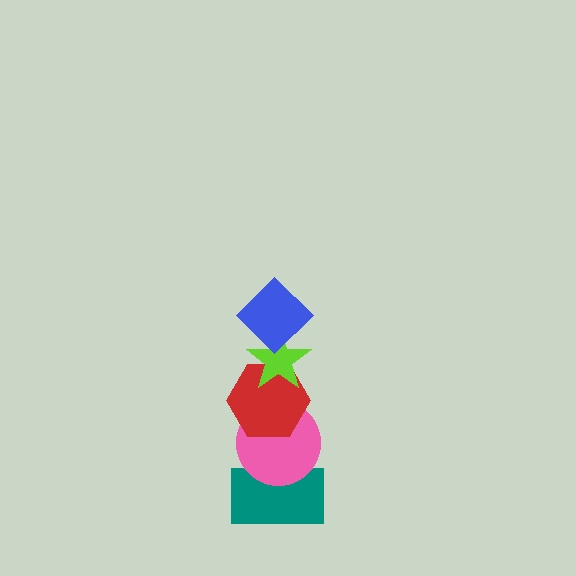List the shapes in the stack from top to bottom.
From top to bottom: the blue diamond, the lime star, the red hexagon, the pink circle, the teal rectangle.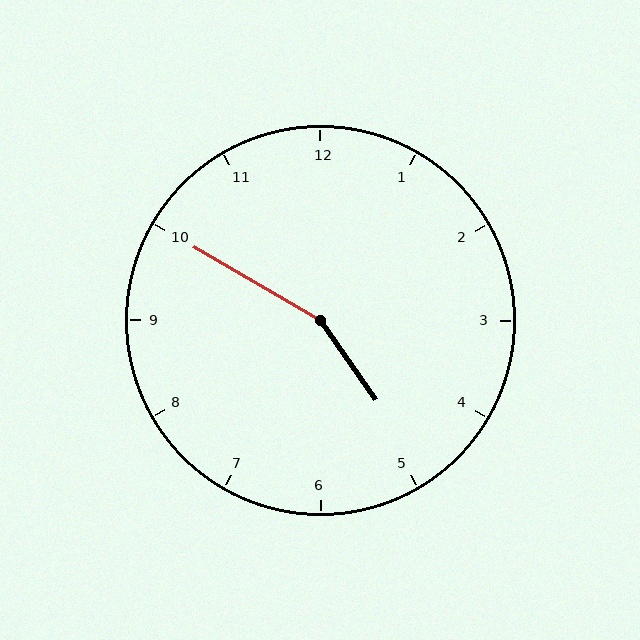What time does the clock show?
4:50.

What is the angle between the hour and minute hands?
Approximately 155 degrees.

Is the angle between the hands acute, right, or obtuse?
It is obtuse.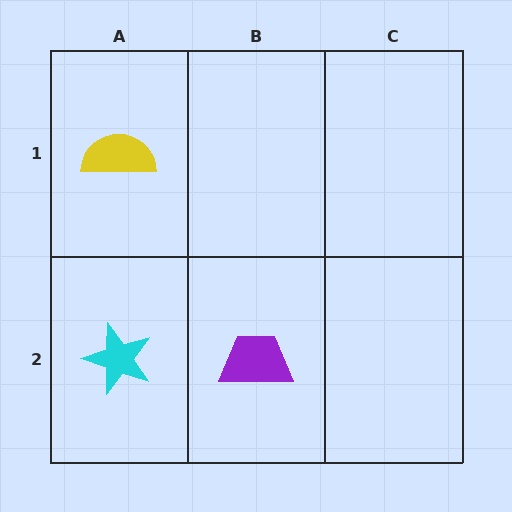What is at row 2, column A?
A cyan star.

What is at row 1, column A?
A yellow semicircle.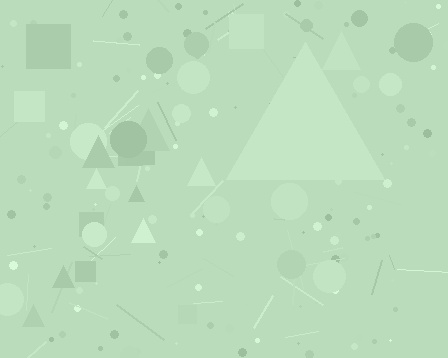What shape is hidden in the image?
A triangle is hidden in the image.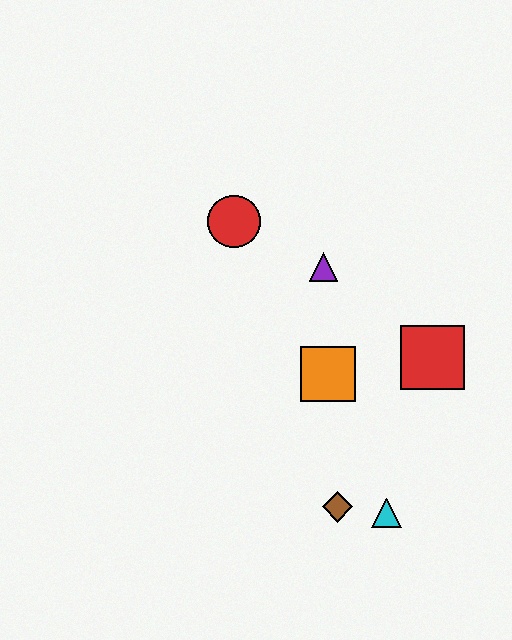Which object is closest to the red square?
The orange square is closest to the red square.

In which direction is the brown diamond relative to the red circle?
The brown diamond is below the red circle.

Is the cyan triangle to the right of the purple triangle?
Yes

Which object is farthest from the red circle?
The cyan triangle is farthest from the red circle.